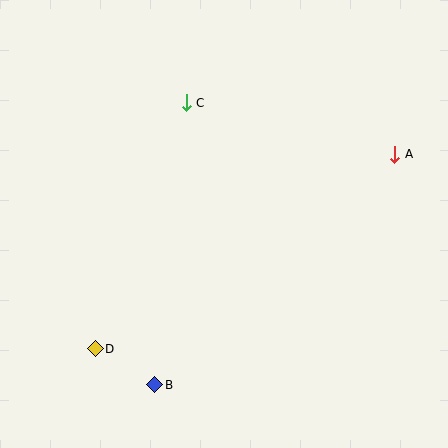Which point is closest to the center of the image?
Point C at (186, 103) is closest to the center.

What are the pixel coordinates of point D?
Point D is at (95, 349).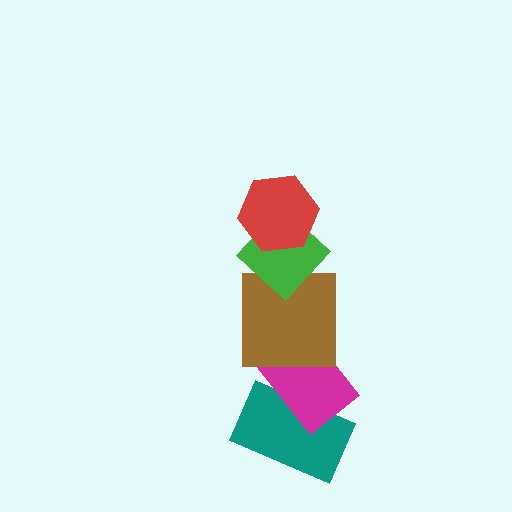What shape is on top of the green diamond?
The red hexagon is on top of the green diamond.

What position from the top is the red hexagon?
The red hexagon is 1st from the top.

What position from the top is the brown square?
The brown square is 3rd from the top.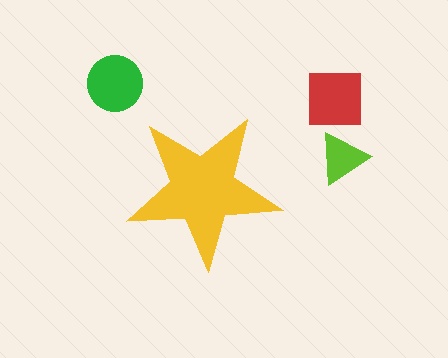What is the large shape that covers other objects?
A yellow star.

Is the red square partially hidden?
No, the red square is fully visible.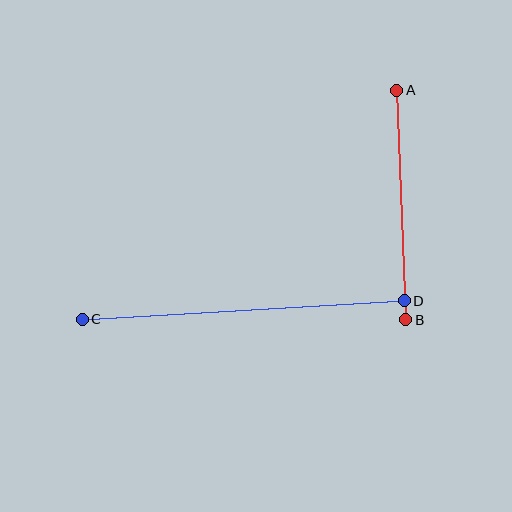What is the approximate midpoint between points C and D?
The midpoint is at approximately (243, 310) pixels.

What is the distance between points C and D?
The distance is approximately 322 pixels.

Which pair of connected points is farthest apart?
Points C and D are farthest apart.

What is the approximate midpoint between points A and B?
The midpoint is at approximately (401, 205) pixels.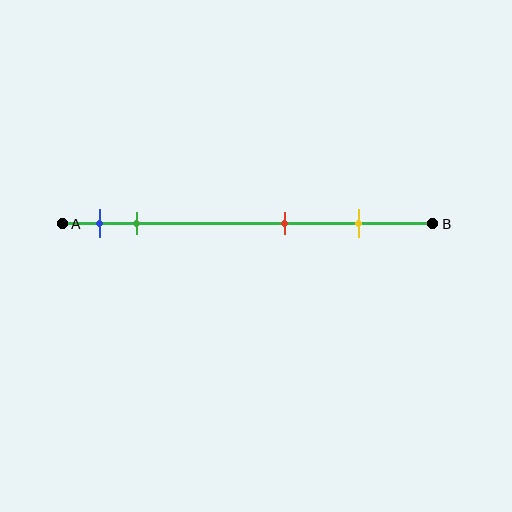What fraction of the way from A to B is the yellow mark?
The yellow mark is approximately 80% (0.8) of the way from A to B.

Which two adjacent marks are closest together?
The blue and green marks are the closest adjacent pair.